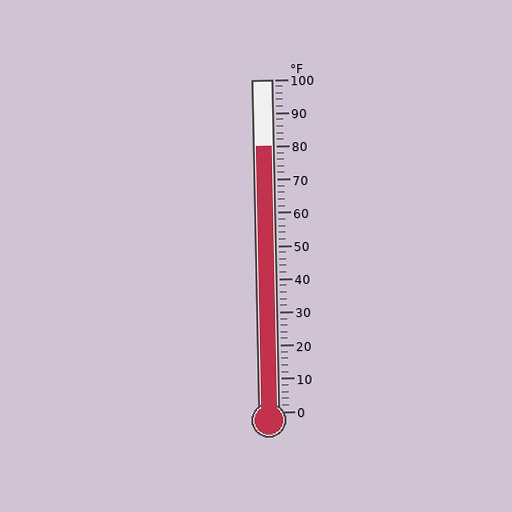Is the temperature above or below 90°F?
The temperature is below 90°F.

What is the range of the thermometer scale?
The thermometer scale ranges from 0°F to 100°F.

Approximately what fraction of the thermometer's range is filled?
The thermometer is filled to approximately 80% of its range.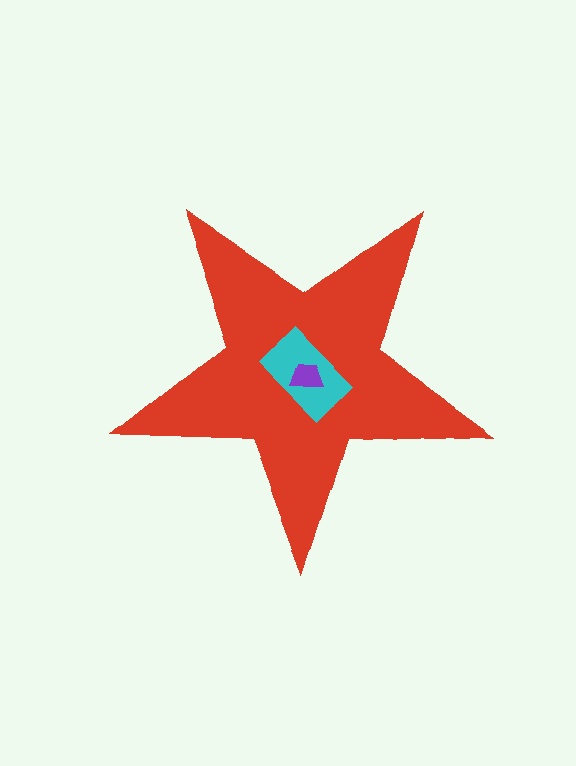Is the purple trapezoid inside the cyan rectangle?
Yes.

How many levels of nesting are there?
3.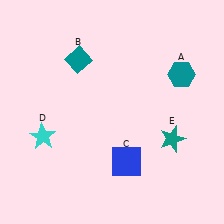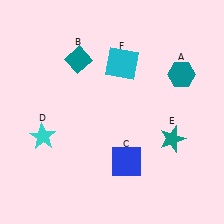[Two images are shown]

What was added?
A cyan square (F) was added in Image 2.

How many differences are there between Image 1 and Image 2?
There is 1 difference between the two images.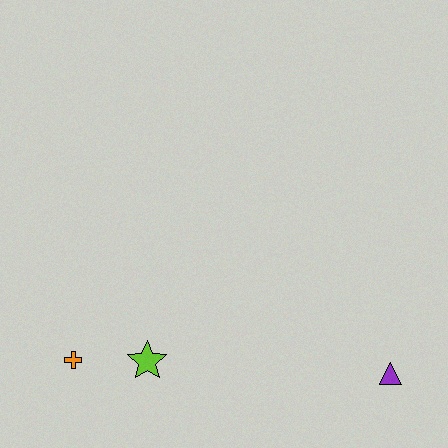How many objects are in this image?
There are 3 objects.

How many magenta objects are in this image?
There are no magenta objects.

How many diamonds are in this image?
There are no diamonds.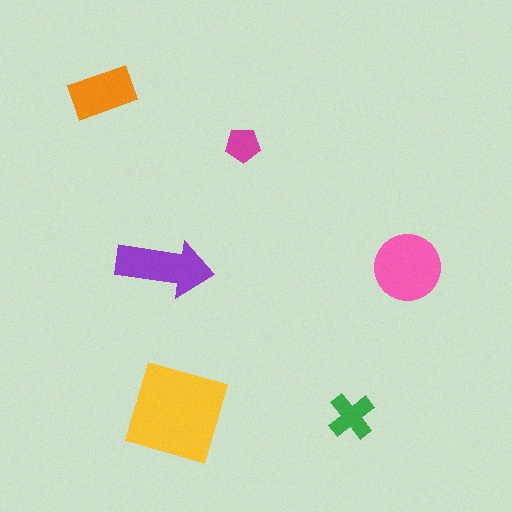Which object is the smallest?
The magenta pentagon.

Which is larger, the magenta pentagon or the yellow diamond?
The yellow diamond.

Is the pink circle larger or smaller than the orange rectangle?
Larger.